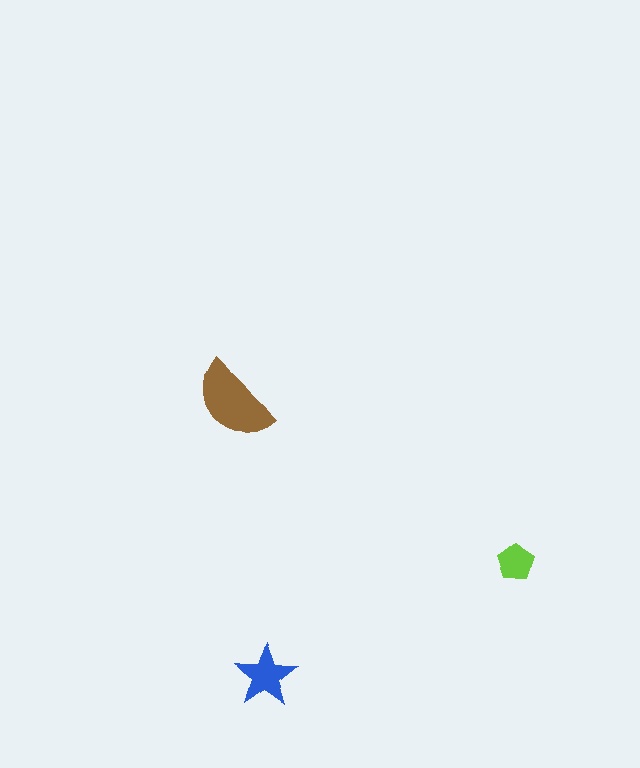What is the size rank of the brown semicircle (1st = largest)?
1st.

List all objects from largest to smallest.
The brown semicircle, the blue star, the lime pentagon.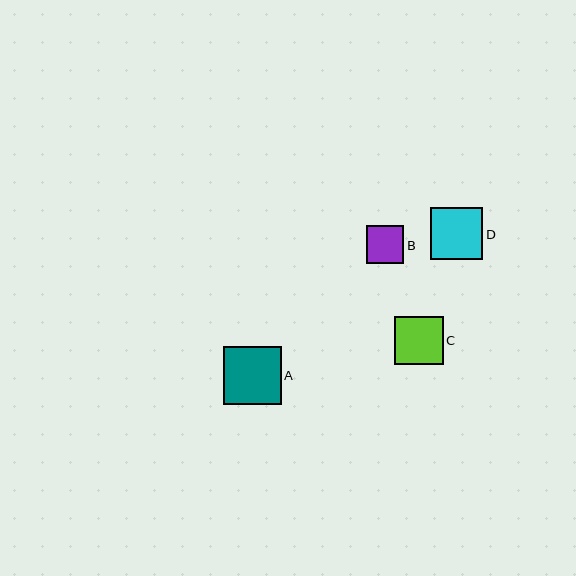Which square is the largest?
Square A is the largest with a size of approximately 58 pixels.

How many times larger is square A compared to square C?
Square A is approximately 1.2 times the size of square C.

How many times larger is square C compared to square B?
Square C is approximately 1.3 times the size of square B.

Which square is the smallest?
Square B is the smallest with a size of approximately 37 pixels.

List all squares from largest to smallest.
From largest to smallest: A, D, C, B.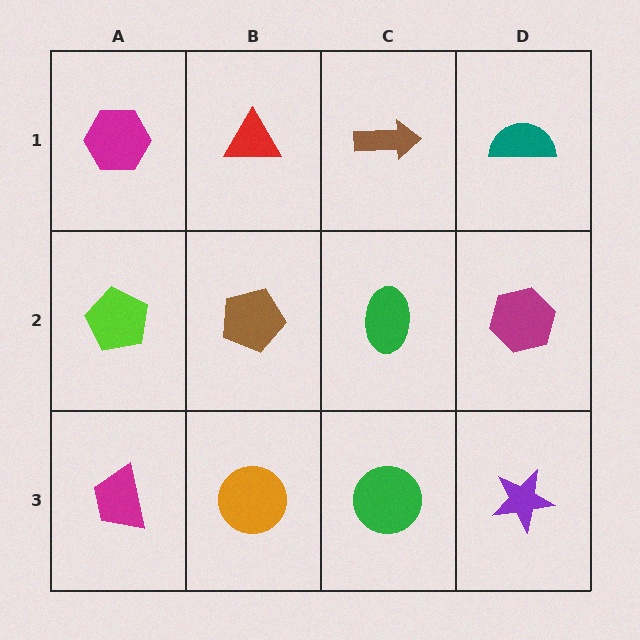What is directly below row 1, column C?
A green ellipse.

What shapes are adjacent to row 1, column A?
A lime pentagon (row 2, column A), a red triangle (row 1, column B).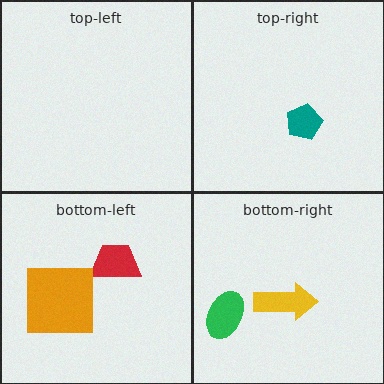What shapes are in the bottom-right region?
The green ellipse, the yellow arrow.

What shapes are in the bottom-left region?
The red trapezoid, the orange square.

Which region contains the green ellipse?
The bottom-right region.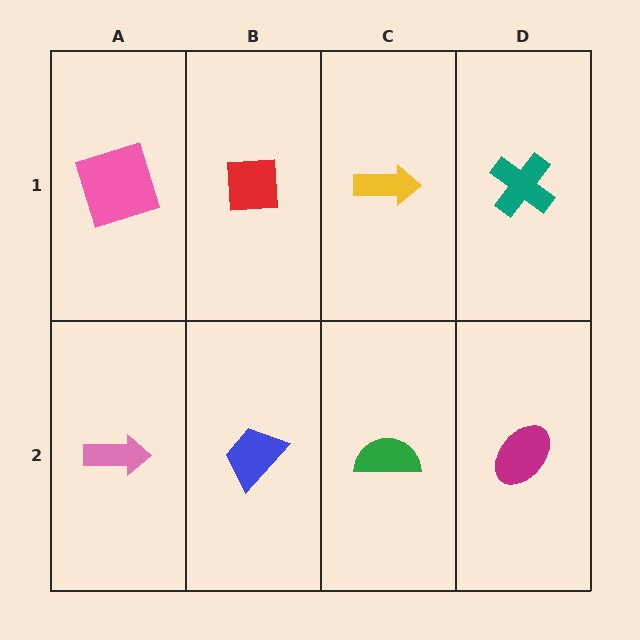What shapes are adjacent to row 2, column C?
A yellow arrow (row 1, column C), a blue trapezoid (row 2, column B), a magenta ellipse (row 2, column D).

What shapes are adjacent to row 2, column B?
A red square (row 1, column B), a pink arrow (row 2, column A), a green semicircle (row 2, column C).